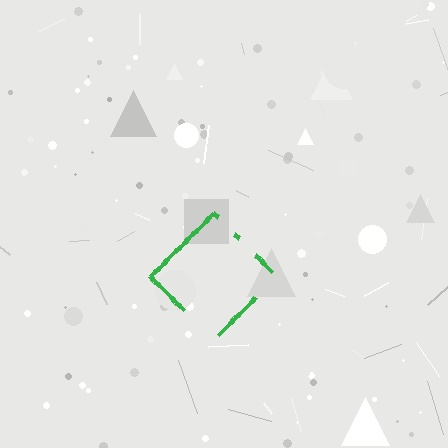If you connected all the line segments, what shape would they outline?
They would outline a diamond.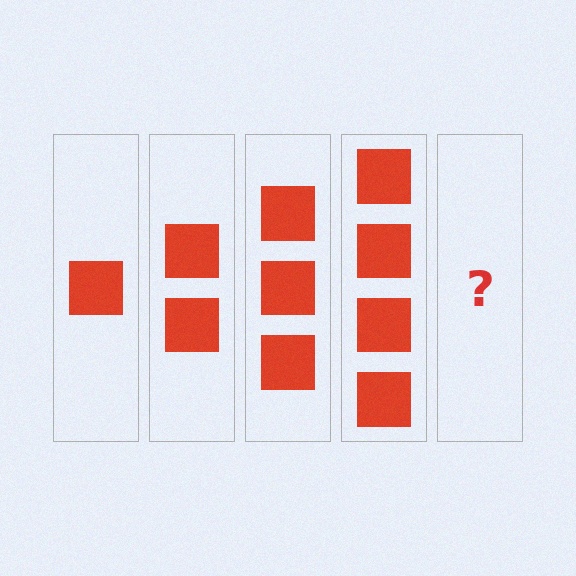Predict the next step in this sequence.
The next step is 5 squares.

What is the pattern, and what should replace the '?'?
The pattern is that each step adds one more square. The '?' should be 5 squares.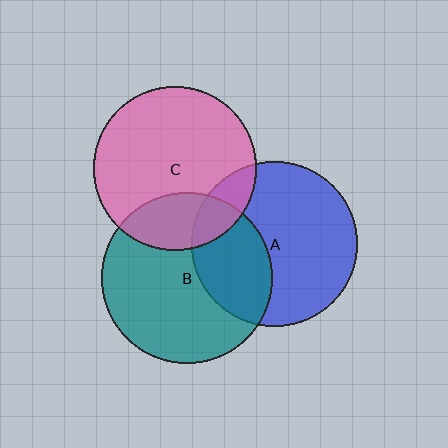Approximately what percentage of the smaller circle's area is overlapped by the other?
Approximately 15%.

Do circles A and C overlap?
Yes.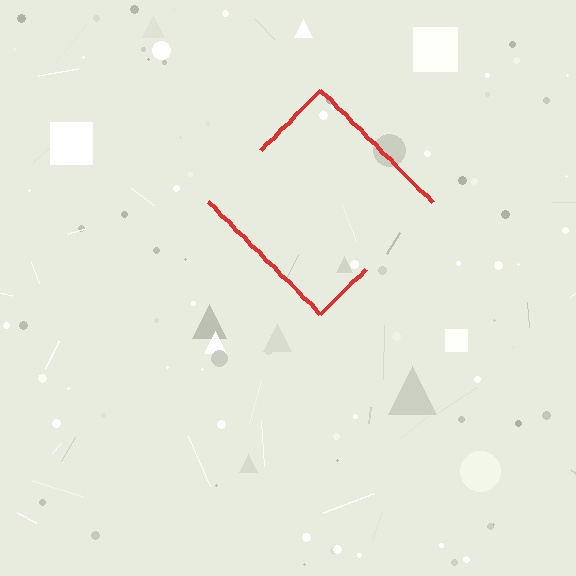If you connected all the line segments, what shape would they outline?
They would outline a diamond.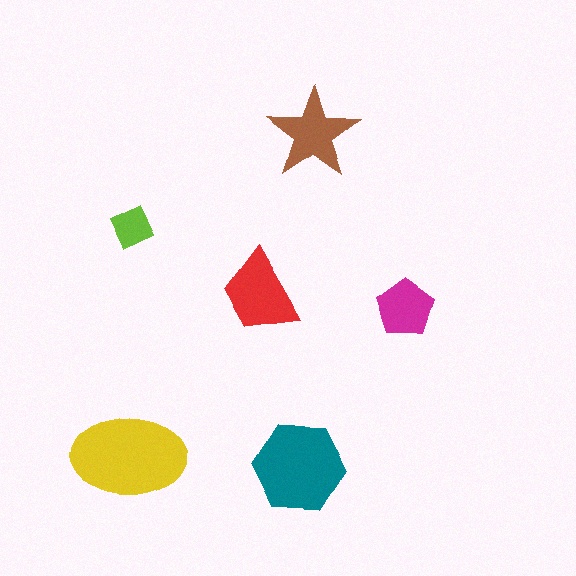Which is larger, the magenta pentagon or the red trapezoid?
The red trapezoid.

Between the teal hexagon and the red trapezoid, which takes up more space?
The teal hexagon.